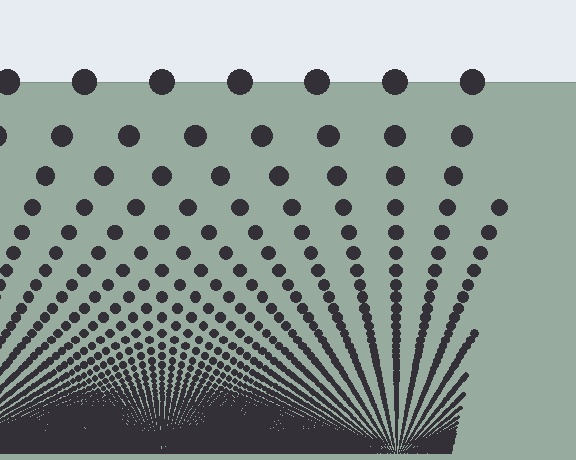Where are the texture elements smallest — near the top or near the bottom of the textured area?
Near the bottom.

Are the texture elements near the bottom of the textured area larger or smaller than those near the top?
Smaller. The gradient is inverted — elements near the bottom are smaller and denser.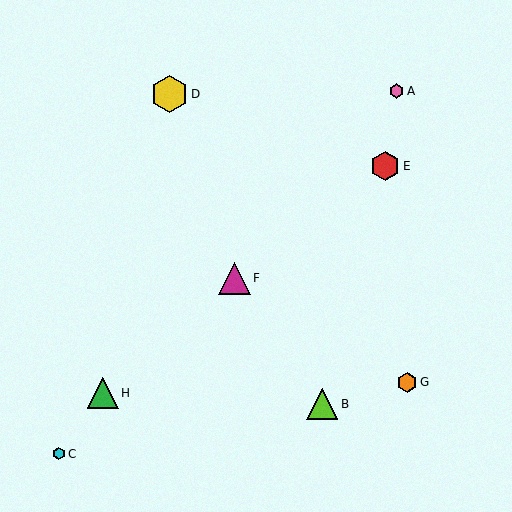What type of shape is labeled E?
Shape E is a red hexagon.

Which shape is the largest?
The yellow hexagon (labeled D) is the largest.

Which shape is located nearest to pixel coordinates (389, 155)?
The red hexagon (labeled E) at (385, 166) is nearest to that location.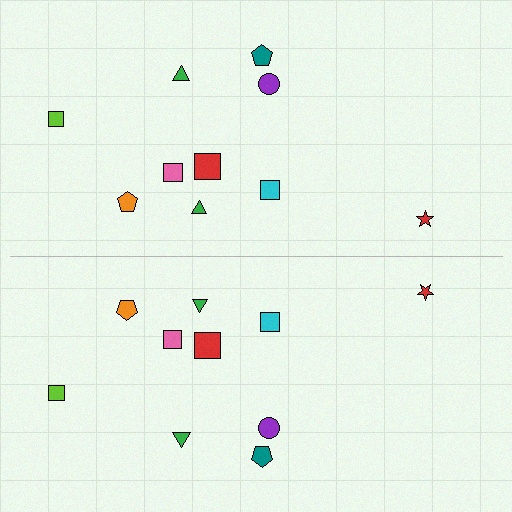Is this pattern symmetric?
Yes, this pattern has bilateral (reflection) symmetry.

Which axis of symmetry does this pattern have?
The pattern has a horizontal axis of symmetry running through the center of the image.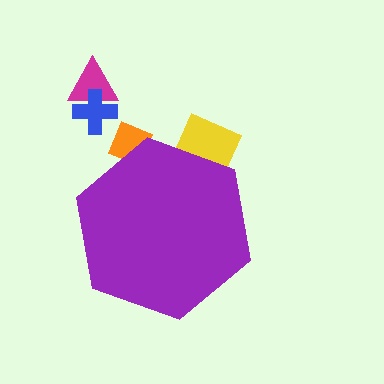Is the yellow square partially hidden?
Yes, the yellow square is partially hidden behind the purple hexagon.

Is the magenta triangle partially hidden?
No, the magenta triangle is fully visible.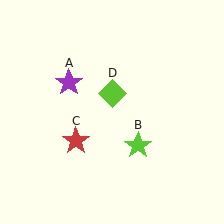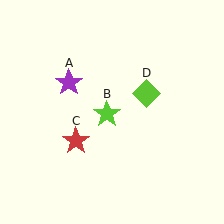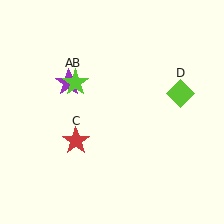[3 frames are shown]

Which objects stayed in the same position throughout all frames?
Purple star (object A) and red star (object C) remained stationary.